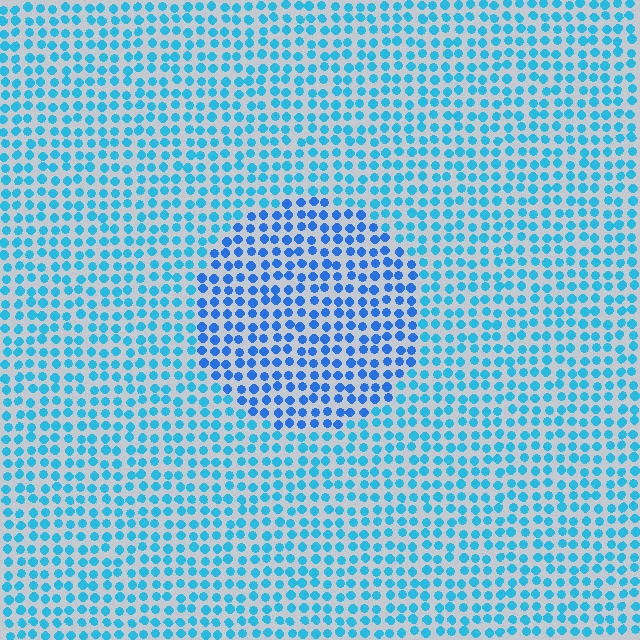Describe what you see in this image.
The image is filled with small cyan elements in a uniform arrangement. A circle-shaped region is visible where the elements are tinted to a slightly different hue, forming a subtle color boundary.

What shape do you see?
I see a circle.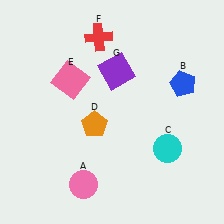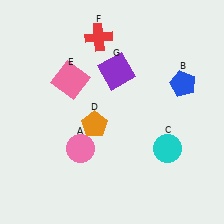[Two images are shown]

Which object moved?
The pink circle (A) moved up.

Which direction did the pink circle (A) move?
The pink circle (A) moved up.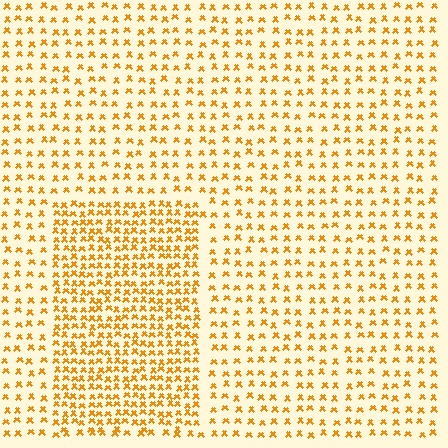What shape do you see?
I see a rectangle.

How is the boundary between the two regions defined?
The boundary is defined by a change in element density (approximately 2.0x ratio). All elements are the same color, size, and shape.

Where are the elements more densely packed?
The elements are more densely packed inside the rectangle boundary.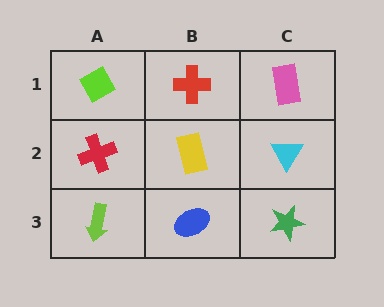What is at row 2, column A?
A red cross.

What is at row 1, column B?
A red cross.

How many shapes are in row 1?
3 shapes.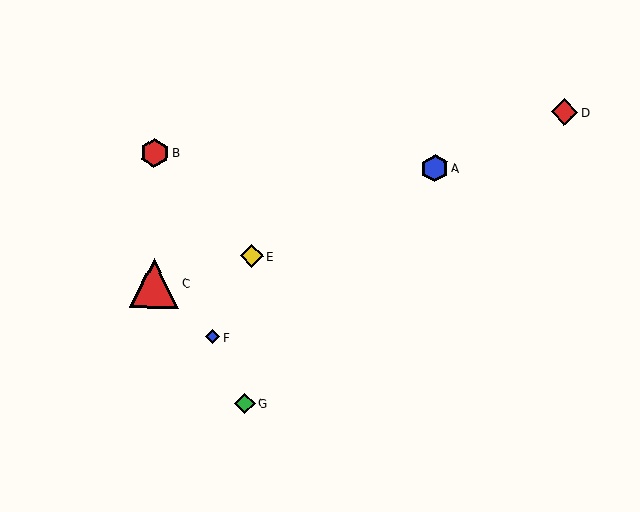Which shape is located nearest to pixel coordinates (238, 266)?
The yellow diamond (labeled E) at (252, 256) is nearest to that location.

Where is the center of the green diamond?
The center of the green diamond is at (245, 403).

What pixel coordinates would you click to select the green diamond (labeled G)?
Click at (245, 403) to select the green diamond G.